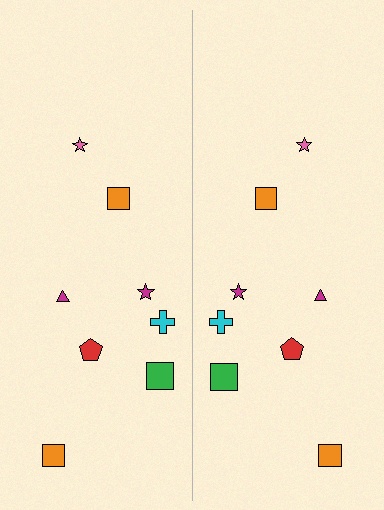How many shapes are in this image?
There are 16 shapes in this image.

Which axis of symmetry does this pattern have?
The pattern has a vertical axis of symmetry running through the center of the image.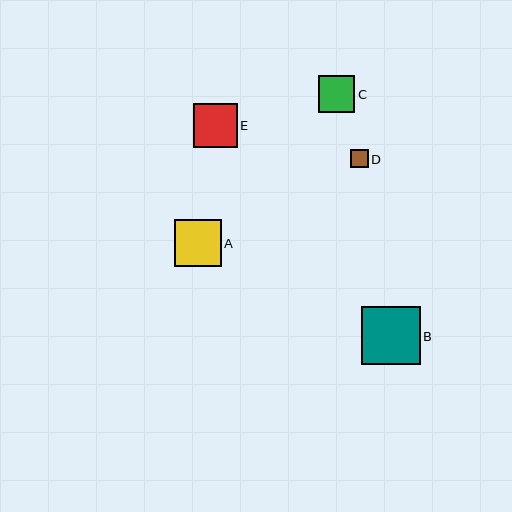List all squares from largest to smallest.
From largest to smallest: B, A, E, C, D.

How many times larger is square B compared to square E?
Square B is approximately 1.3 times the size of square E.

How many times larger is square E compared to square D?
Square E is approximately 2.4 times the size of square D.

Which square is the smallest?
Square D is the smallest with a size of approximately 18 pixels.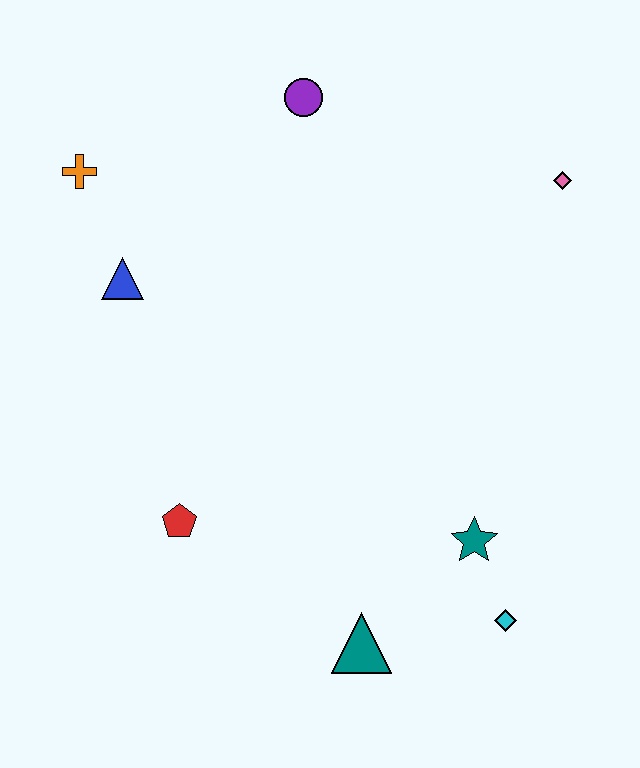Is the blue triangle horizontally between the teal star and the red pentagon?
No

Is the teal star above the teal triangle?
Yes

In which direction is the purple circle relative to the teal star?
The purple circle is above the teal star.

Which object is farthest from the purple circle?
The cyan diamond is farthest from the purple circle.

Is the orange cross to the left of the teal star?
Yes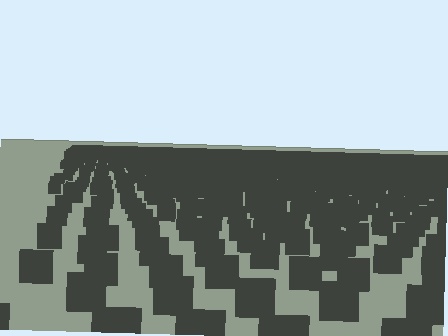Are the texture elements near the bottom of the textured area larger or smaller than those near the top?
Larger. Near the bottom, elements are closer to the viewer and appear at a bigger on-screen size.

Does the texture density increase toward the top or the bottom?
Density increases toward the top.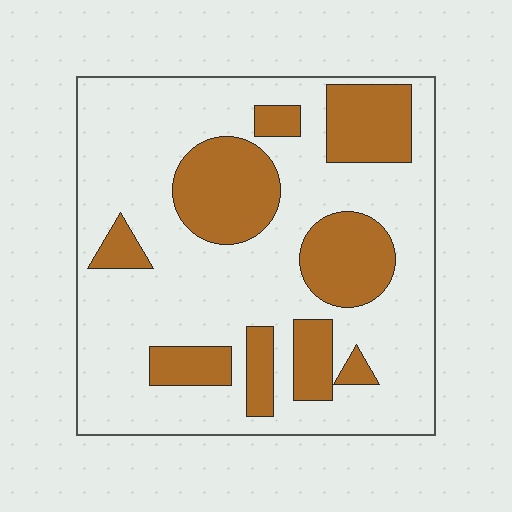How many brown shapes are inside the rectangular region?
9.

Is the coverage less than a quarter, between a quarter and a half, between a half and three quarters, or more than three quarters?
Between a quarter and a half.